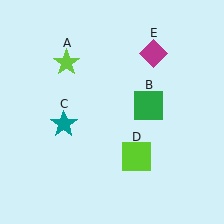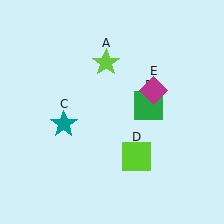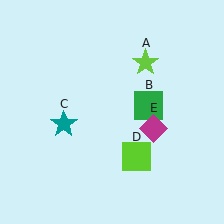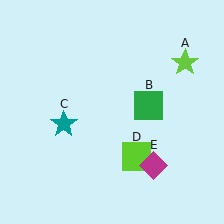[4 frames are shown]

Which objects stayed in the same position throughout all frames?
Green square (object B) and teal star (object C) and lime square (object D) remained stationary.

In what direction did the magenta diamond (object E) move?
The magenta diamond (object E) moved down.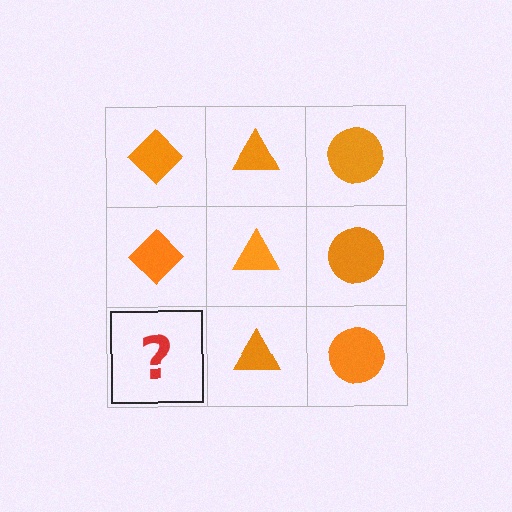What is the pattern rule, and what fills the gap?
The rule is that each column has a consistent shape. The gap should be filled with an orange diamond.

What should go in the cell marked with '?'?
The missing cell should contain an orange diamond.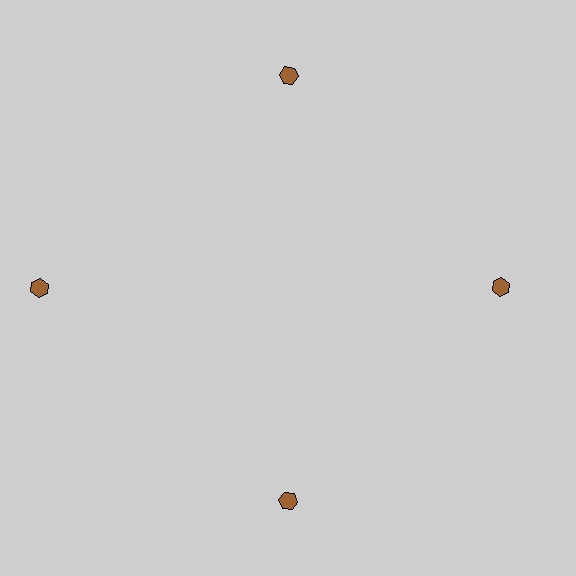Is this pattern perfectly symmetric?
No. The 4 brown hexagons are arranged in a ring, but one element near the 9 o'clock position is pushed outward from the center, breaking the 4-fold rotational symmetry.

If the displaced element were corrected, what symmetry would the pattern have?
It would have 4-fold rotational symmetry — the pattern would map onto itself every 90 degrees.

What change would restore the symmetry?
The symmetry would be restored by moving it inward, back onto the ring so that all 4 hexagons sit at equal angles and equal distance from the center.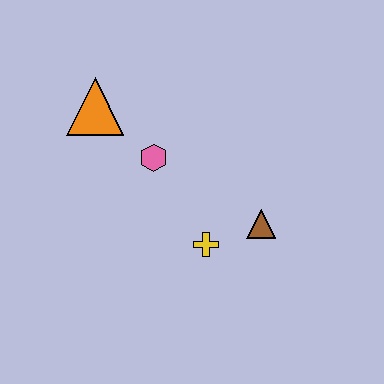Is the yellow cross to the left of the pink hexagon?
No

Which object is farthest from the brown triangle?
The orange triangle is farthest from the brown triangle.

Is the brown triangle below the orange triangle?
Yes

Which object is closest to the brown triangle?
The yellow cross is closest to the brown triangle.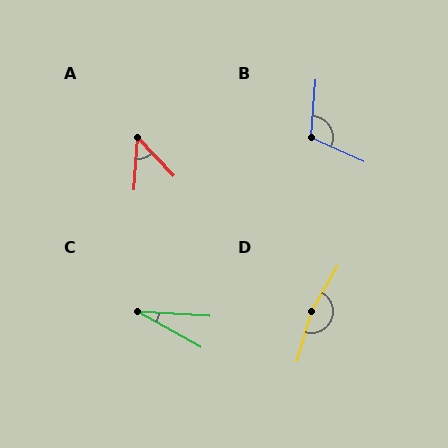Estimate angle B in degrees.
Approximately 110 degrees.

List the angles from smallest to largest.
C (25°), A (46°), B (110°), D (166°).